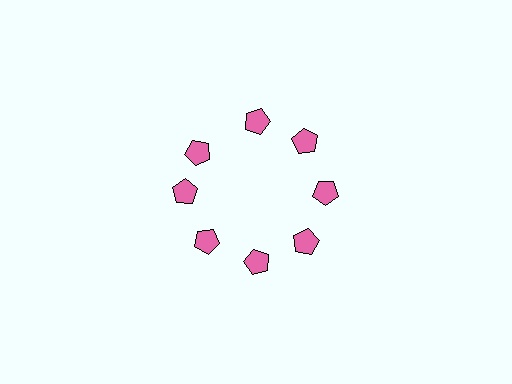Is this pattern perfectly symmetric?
No. The 8 pink pentagons are arranged in a ring, but one element near the 10 o'clock position is rotated out of alignment along the ring, breaking the 8-fold rotational symmetry.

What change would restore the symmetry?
The symmetry would be restored by rotating it back into even spacing with its neighbors so that all 8 pentagons sit at equal angles and equal distance from the center.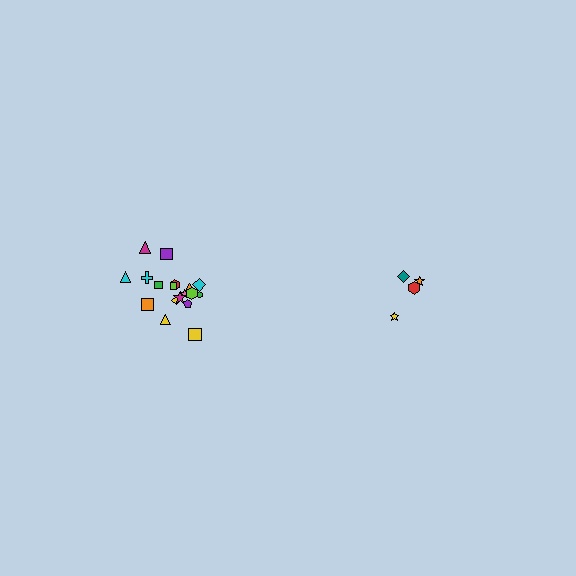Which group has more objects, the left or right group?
The left group.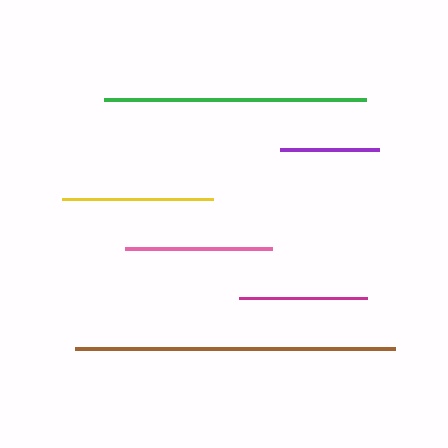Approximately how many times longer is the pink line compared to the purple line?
The pink line is approximately 1.5 times the length of the purple line.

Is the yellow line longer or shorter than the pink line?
The yellow line is longer than the pink line.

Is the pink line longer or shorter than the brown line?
The brown line is longer than the pink line.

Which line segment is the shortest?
The purple line is the shortest at approximately 99 pixels.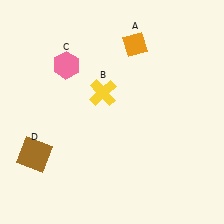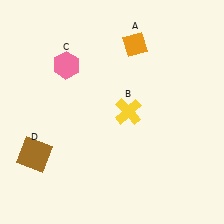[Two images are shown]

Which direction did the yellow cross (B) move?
The yellow cross (B) moved right.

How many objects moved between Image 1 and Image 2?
1 object moved between the two images.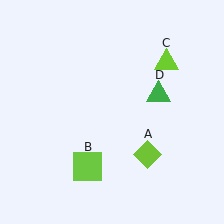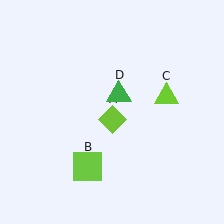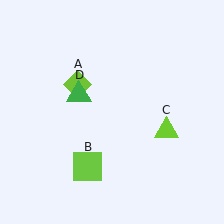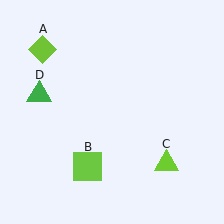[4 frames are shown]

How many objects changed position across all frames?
3 objects changed position: lime diamond (object A), lime triangle (object C), green triangle (object D).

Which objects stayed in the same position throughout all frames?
Lime square (object B) remained stationary.